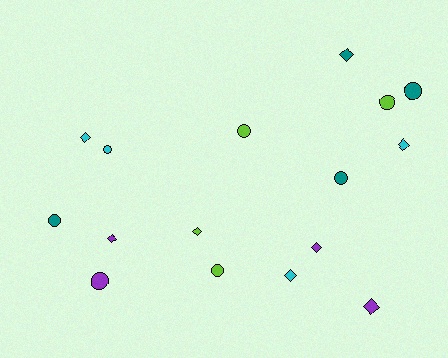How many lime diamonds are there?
There is 1 lime diamond.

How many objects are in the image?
There are 16 objects.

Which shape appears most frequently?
Diamond, with 8 objects.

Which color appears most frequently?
Cyan, with 4 objects.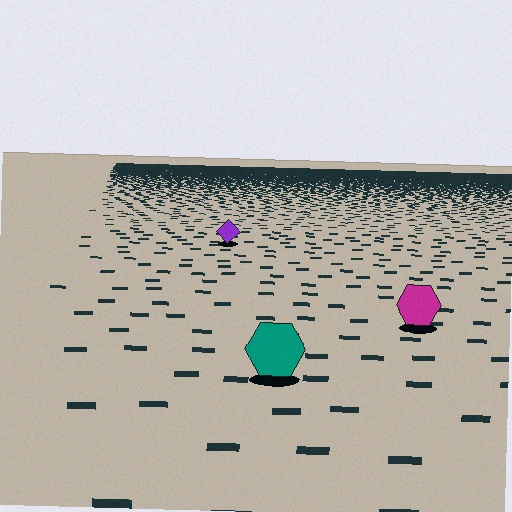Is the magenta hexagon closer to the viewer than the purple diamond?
Yes. The magenta hexagon is closer — you can tell from the texture gradient: the ground texture is coarser near it.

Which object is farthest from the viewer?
The purple diamond is farthest from the viewer. It appears smaller and the ground texture around it is denser.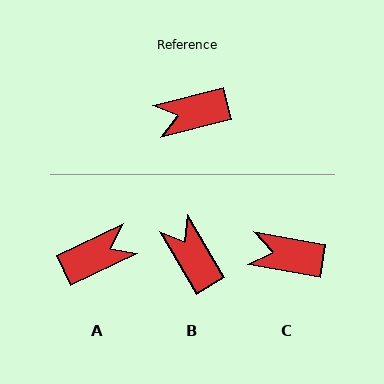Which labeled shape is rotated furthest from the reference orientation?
A, about 169 degrees away.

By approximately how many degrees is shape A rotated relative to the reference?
Approximately 169 degrees clockwise.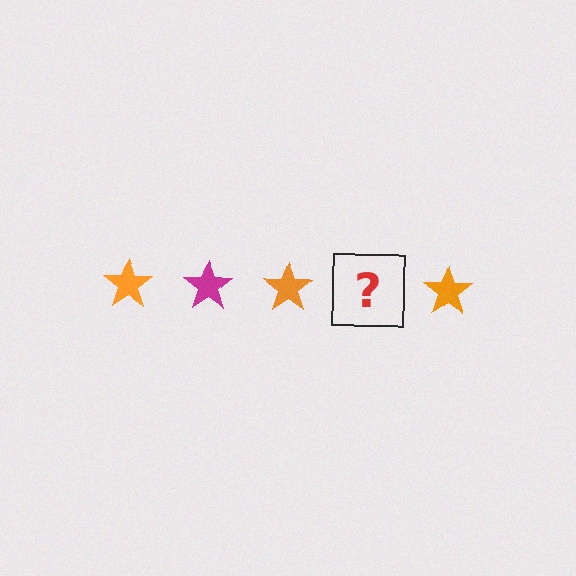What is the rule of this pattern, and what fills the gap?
The rule is that the pattern cycles through orange, magenta stars. The gap should be filled with a magenta star.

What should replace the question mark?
The question mark should be replaced with a magenta star.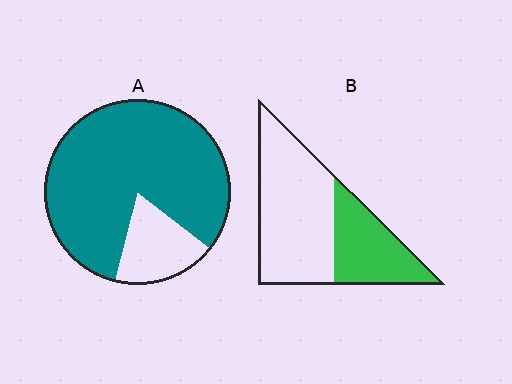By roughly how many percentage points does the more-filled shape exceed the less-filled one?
By roughly 45 percentage points (A over B).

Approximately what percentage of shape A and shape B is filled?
A is approximately 80% and B is approximately 35%.